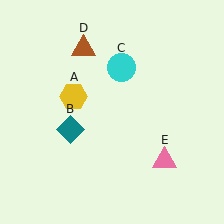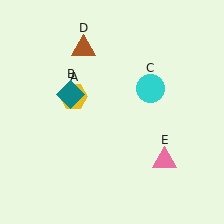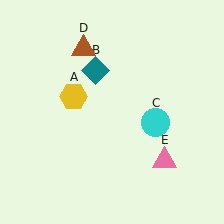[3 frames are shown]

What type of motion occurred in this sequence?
The teal diamond (object B), cyan circle (object C) rotated clockwise around the center of the scene.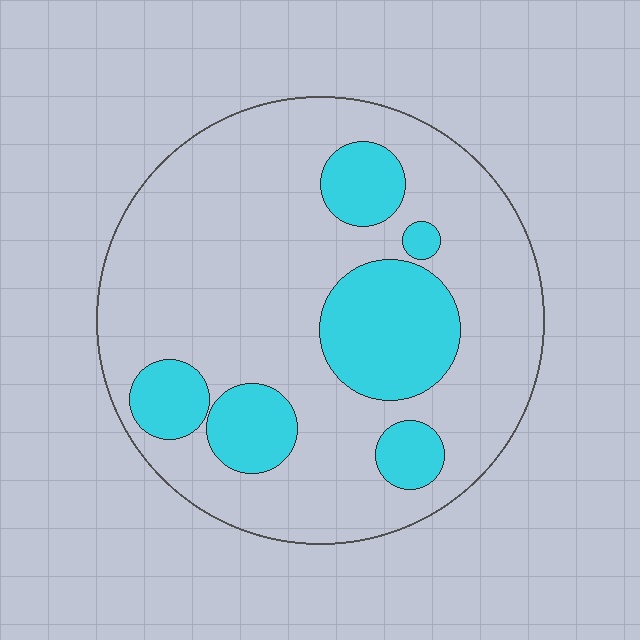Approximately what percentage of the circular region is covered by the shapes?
Approximately 25%.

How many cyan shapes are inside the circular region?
6.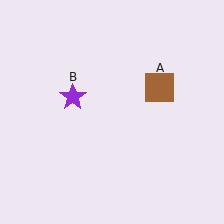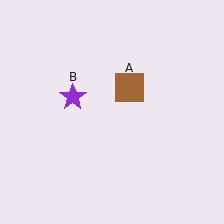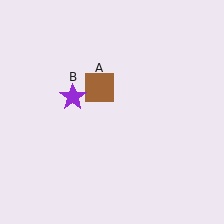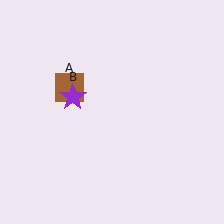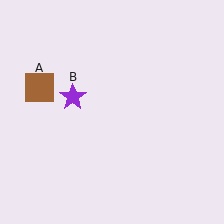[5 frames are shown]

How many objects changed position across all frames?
1 object changed position: brown square (object A).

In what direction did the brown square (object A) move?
The brown square (object A) moved left.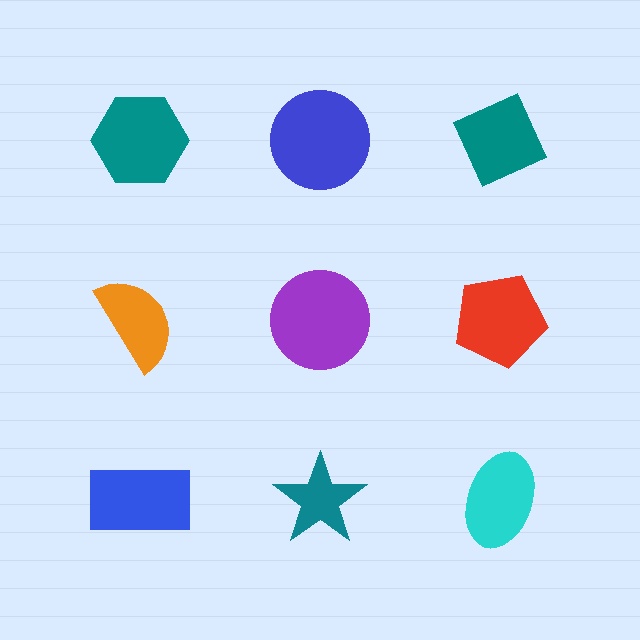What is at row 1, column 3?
A teal diamond.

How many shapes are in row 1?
3 shapes.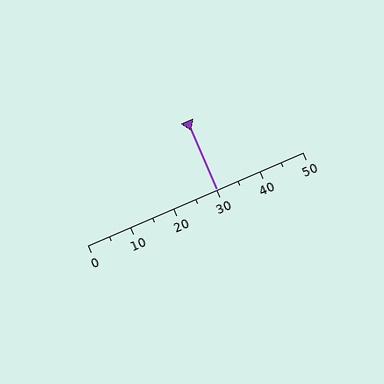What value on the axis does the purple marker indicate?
The marker indicates approximately 30.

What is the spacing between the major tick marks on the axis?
The major ticks are spaced 10 apart.